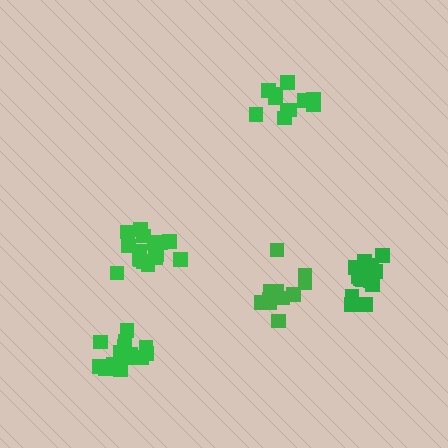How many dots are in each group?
Group 1: 16 dots, Group 2: 16 dots, Group 3: 17 dots, Group 4: 11 dots, Group 5: 11 dots (71 total).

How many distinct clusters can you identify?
There are 5 distinct clusters.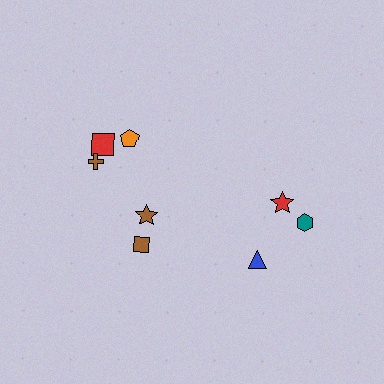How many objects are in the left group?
There are 5 objects.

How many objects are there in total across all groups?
There are 8 objects.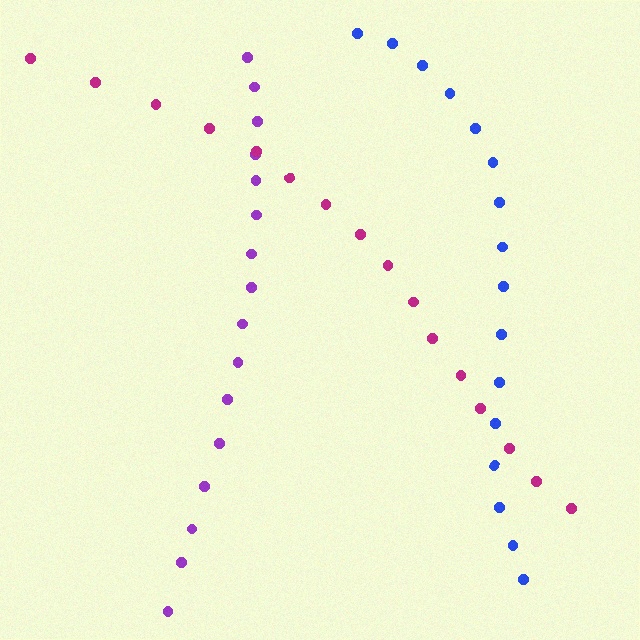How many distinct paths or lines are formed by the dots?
There are 3 distinct paths.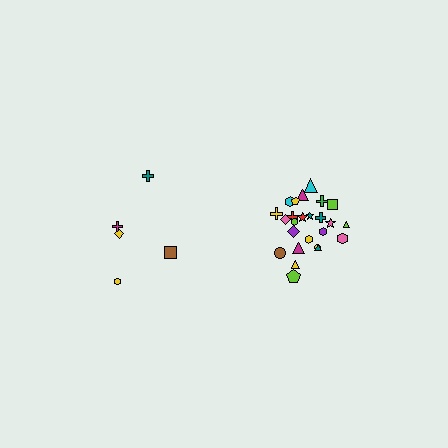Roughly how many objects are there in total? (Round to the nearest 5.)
Roughly 30 objects in total.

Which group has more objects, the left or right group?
The right group.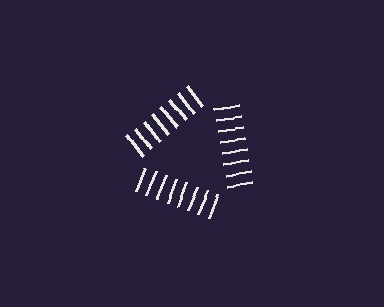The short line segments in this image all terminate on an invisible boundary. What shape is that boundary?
An illusory triangle — the line segments terminate on its edges but no continuous stroke is drawn.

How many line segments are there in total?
24 — 8 along each of the 3 edges.